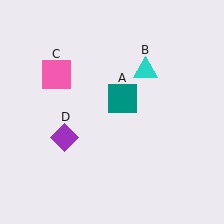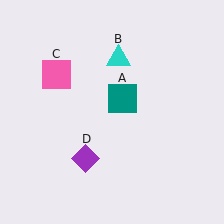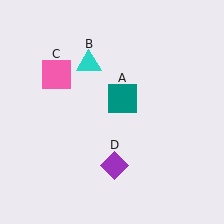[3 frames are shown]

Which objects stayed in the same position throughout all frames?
Teal square (object A) and pink square (object C) remained stationary.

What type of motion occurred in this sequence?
The cyan triangle (object B), purple diamond (object D) rotated counterclockwise around the center of the scene.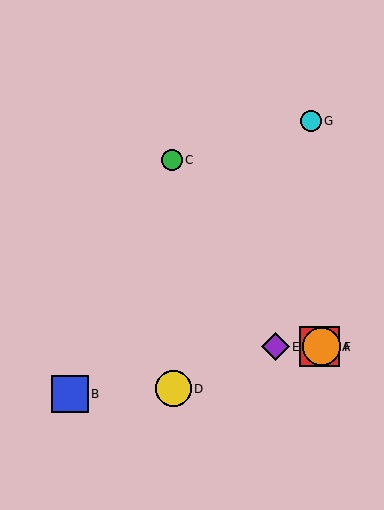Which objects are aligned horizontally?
Objects A, E, F are aligned horizontally.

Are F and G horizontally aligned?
No, F is at y≈347 and G is at y≈121.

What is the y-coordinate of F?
Object F is at y≈347.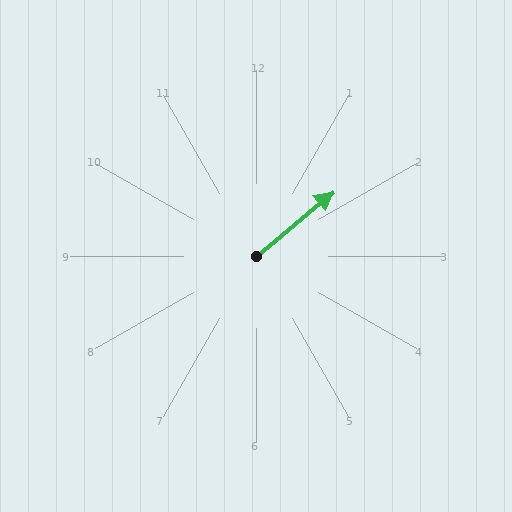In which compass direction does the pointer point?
Northeast.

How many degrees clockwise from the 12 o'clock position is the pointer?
Approximately 50 degrees.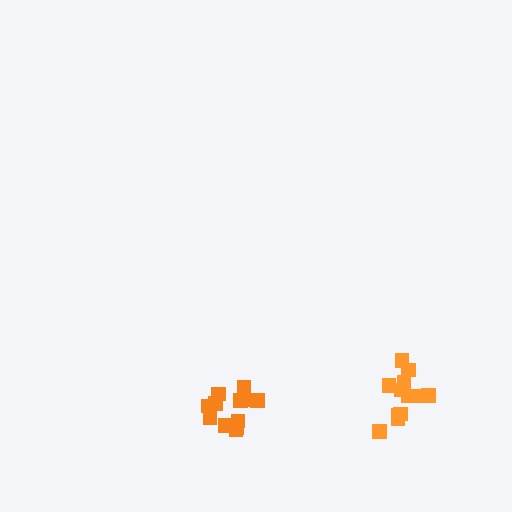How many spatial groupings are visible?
There are 2 spatial groupings.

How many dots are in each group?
Group 1: 12 dots, Group 2: 13 dots (25 total).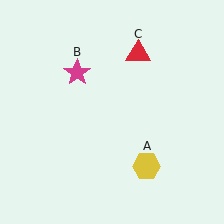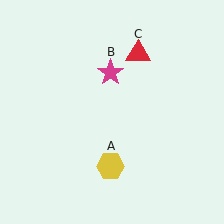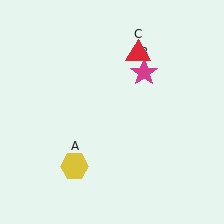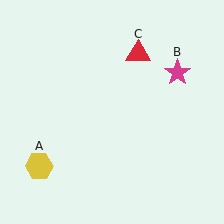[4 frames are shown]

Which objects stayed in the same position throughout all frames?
Red triangle (object C) remained stationary.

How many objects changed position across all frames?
2 objects changed position: yellow hexagon (object A), magenta star (object B).